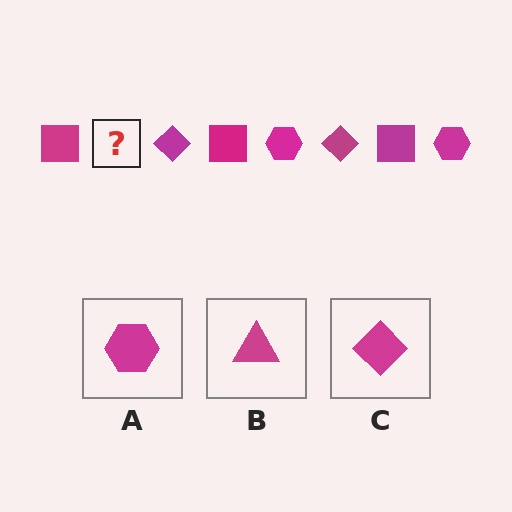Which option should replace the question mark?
Option A.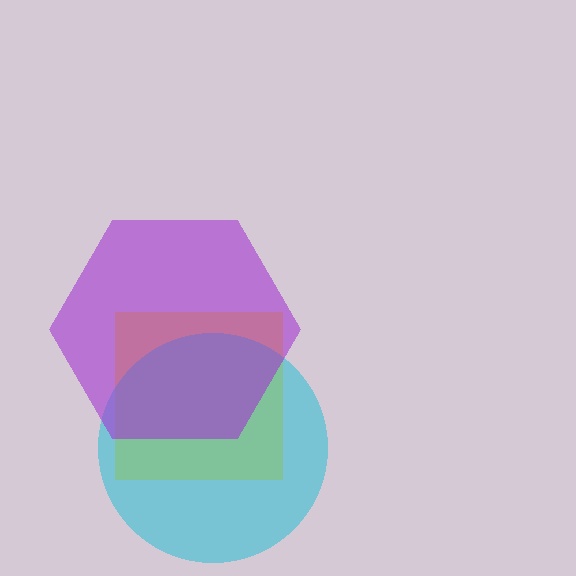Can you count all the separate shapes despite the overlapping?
Yes, there are 3 separate shapes.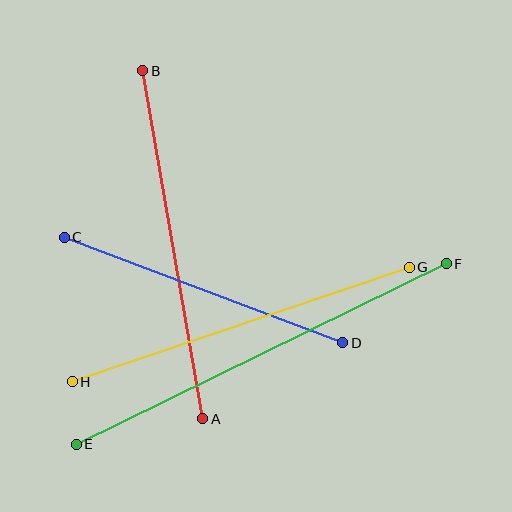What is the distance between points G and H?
The distance is approximately 356 pixels.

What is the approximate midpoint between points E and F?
The midpoint is at approximately (261, 354) pixels.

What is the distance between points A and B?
The distance is approximately 353 pixels.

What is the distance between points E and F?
The distance is approximately 411 pixels.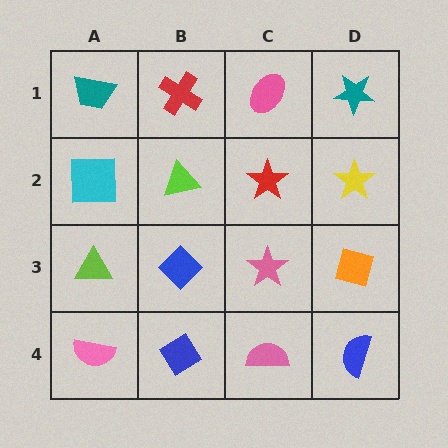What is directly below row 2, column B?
A blue diamond.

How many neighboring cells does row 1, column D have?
2.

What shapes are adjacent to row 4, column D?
An orange diamond (row 3, column D), a pink semicircle (row 4, column C).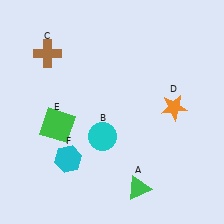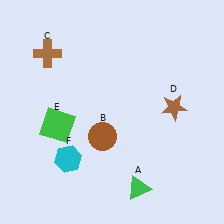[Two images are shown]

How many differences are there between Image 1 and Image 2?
There are 2 differences between the two images.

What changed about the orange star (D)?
In Image 1, D is orange. In Image 2, it changed to brown.